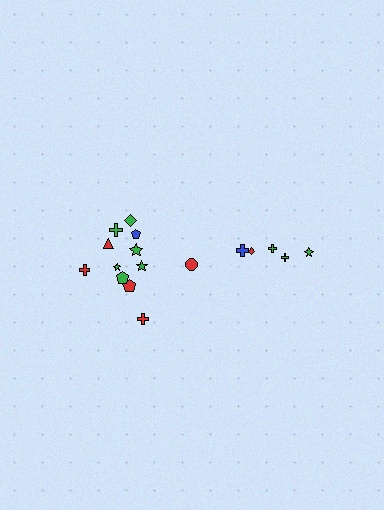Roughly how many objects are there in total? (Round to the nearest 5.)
Roughly 15 objects in total.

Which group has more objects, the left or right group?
The left group.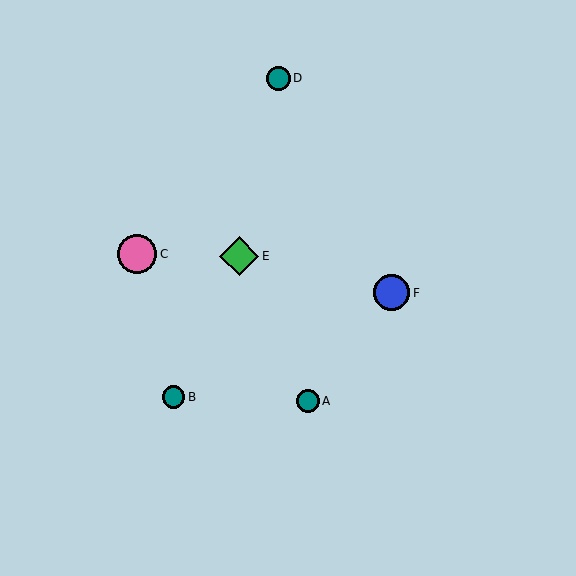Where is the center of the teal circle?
The center of the teal circle is at (308, 401).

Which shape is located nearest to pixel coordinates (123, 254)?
The pink circle (labeled C) at (137, 254) is nearest to that location.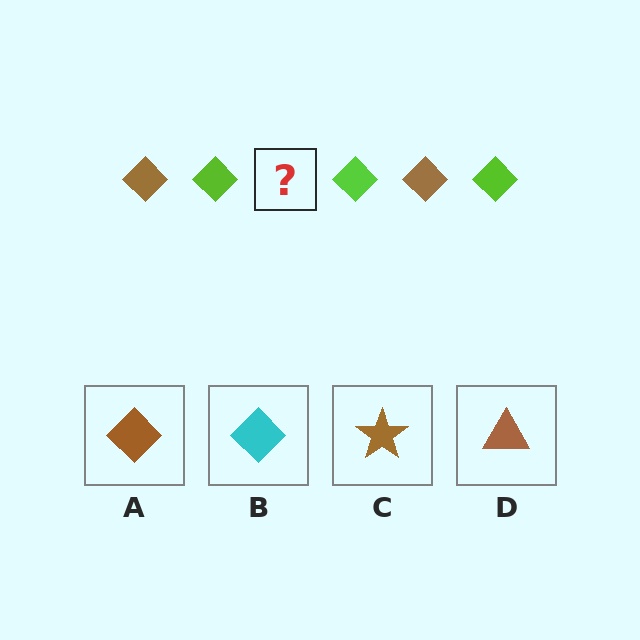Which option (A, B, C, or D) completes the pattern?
A.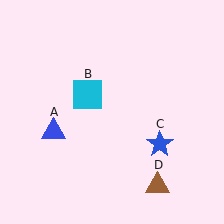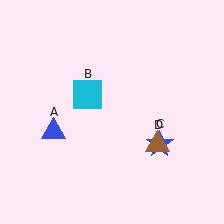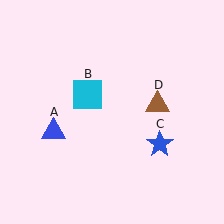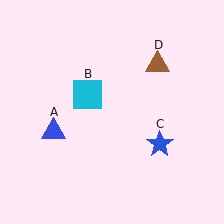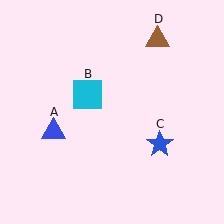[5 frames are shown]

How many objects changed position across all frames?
1 object changed position: brown triangle (object D).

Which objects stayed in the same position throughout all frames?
Blue triangle (object A) and cyan square (object B) and blue star (object C) remained stationary.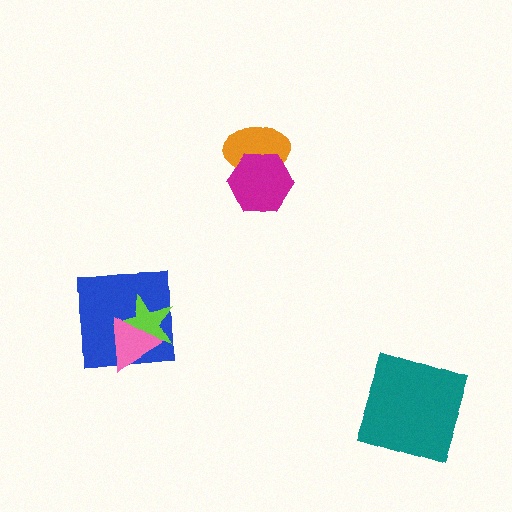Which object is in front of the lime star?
The pink triangle is in front of the lime star.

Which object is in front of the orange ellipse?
The magenta hexagon is in front of the orange ellipse.